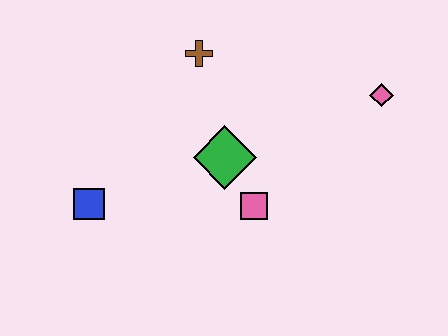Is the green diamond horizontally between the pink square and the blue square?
Yes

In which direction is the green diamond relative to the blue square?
The green diamond is to the right of the blue square.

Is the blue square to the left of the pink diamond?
Yes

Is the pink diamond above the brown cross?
No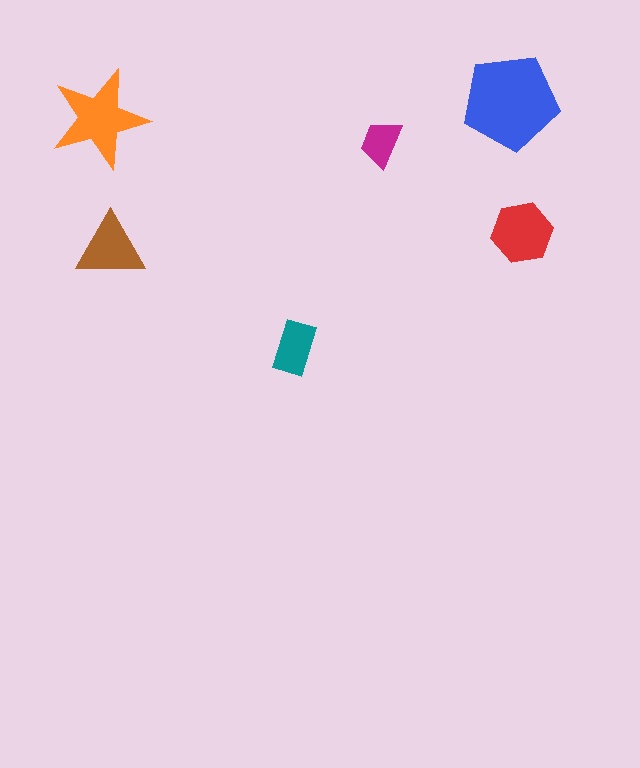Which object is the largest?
The blue pentagon.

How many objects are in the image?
There are 6 objects in the image.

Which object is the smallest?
The magenta trapezoid.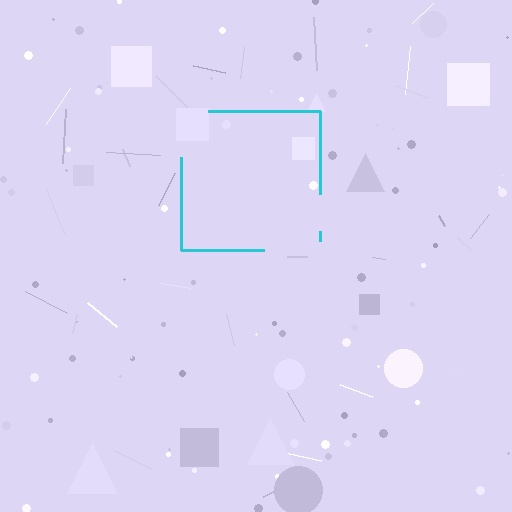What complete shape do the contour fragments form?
The contour fragments form a square.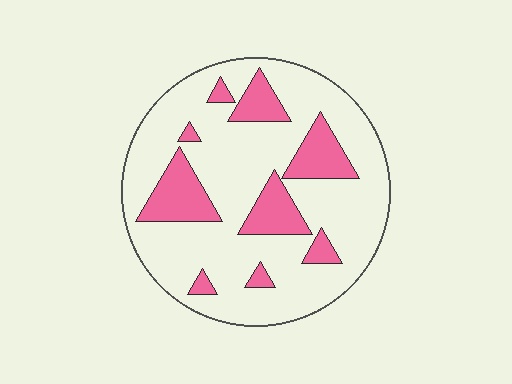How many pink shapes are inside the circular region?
9.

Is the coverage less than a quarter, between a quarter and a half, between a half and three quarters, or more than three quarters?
Less than a quarter.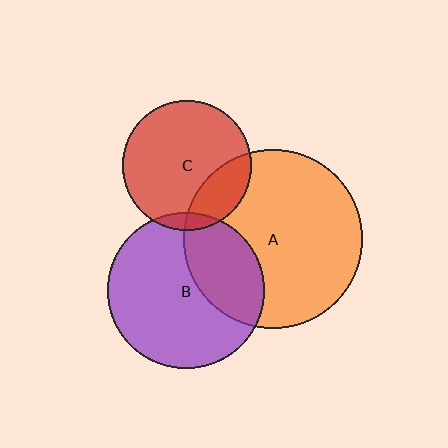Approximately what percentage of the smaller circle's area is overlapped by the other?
Approximately 30%.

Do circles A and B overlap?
Yes.